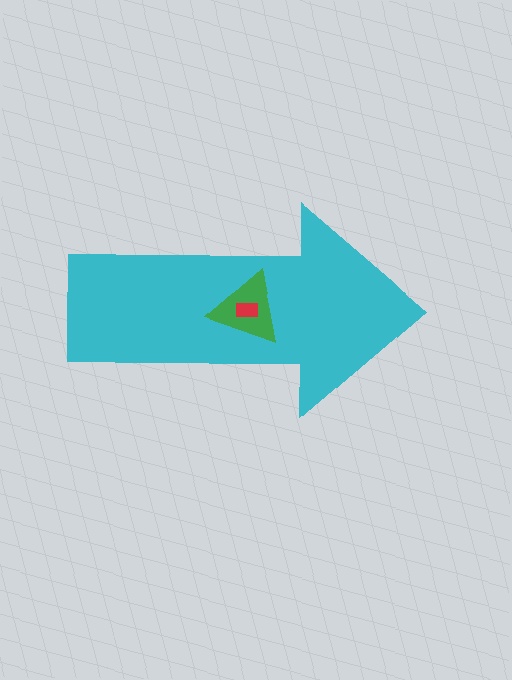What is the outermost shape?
The cyan arrow.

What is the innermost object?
The red rectangle.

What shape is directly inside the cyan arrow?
The green triangle.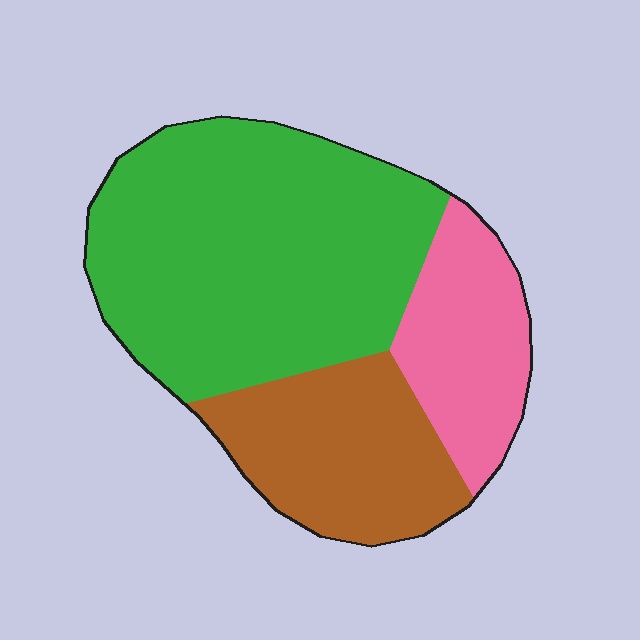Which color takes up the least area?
Pink, at roughly 20%.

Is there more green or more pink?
Green.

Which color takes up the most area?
Green, at roughly 55%.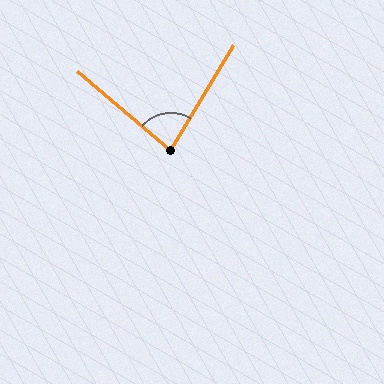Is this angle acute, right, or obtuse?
It is acute.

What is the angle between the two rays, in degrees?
Approximately 81 degrees.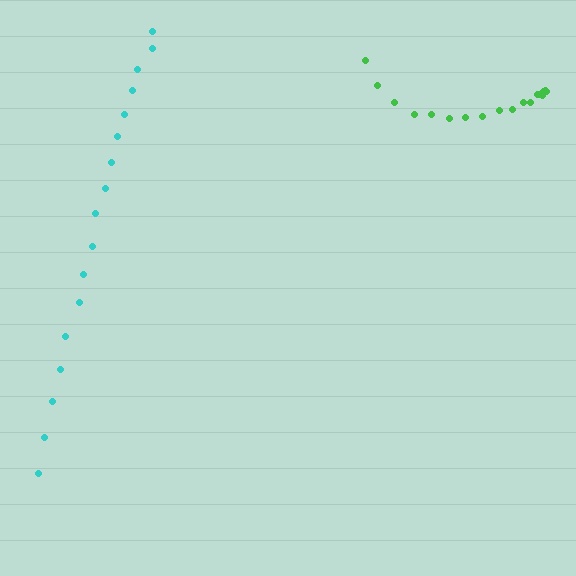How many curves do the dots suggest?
There are 2 distinct paths.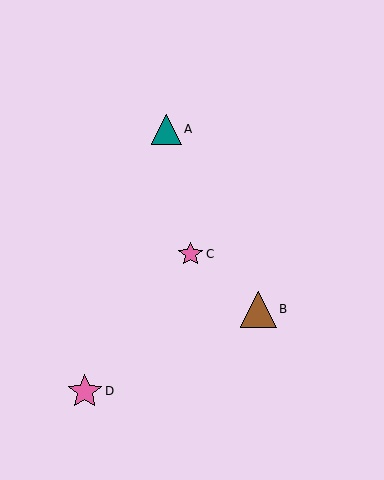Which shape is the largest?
The brown triangle (labeled B) is the largest.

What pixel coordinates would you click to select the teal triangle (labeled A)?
Click at (166, 129) to select the teal triangle A.